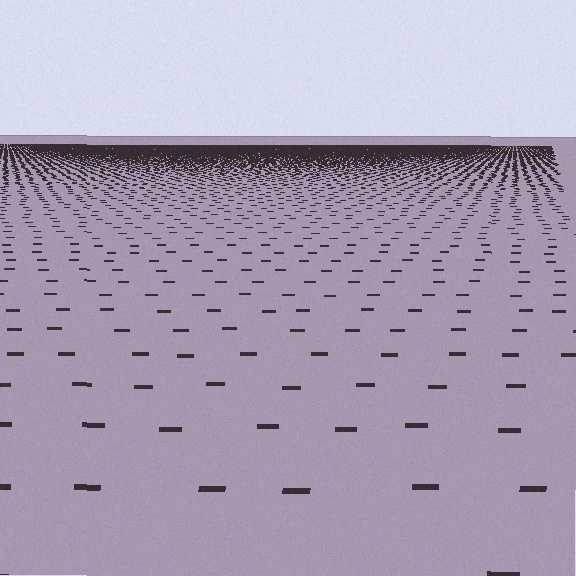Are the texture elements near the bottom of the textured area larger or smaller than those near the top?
Larger. Near the bottom, elements are closer to the viewer and appear at a bigger on-screen size.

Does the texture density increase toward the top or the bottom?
Density increases toward the top.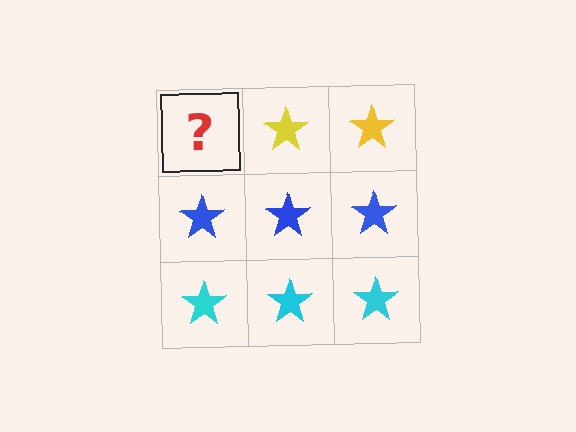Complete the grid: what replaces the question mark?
The question mark should be replaced with a yellow star.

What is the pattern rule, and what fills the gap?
The rule is that each row has a consistent color. The gap should be filled with a yellow star.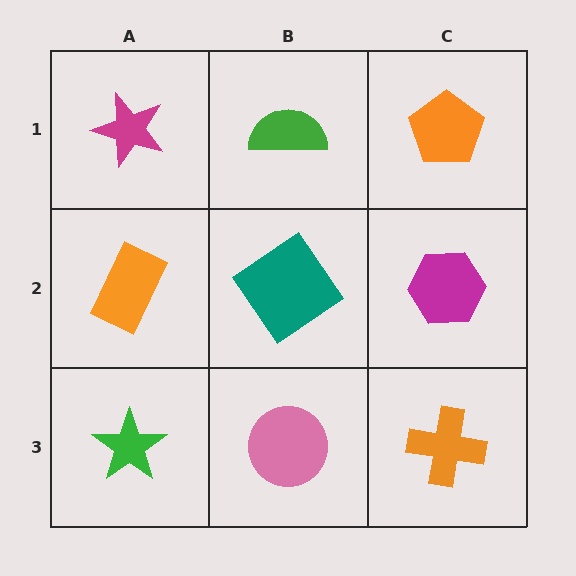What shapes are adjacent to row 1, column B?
A teal diamond (row 2, column B), a magenta star (row 1, column A), an orange pentagon (row 1, column C).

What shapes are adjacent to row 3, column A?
An orange rectangle (row 2, column A), a pink circle (row 3, column B).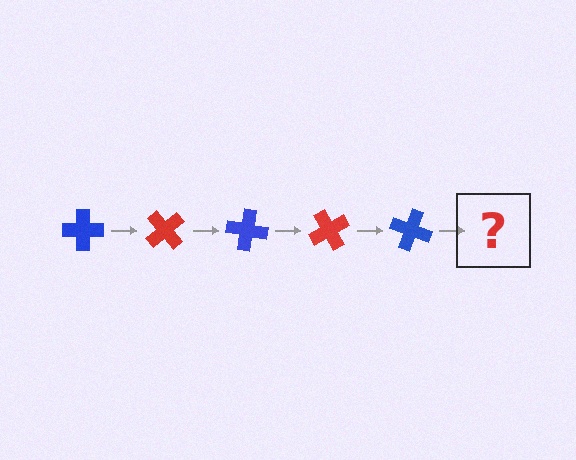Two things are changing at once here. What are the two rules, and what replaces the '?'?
The two rules are that it rotates 50 degrees each step and the color cycles through blue and red. The '?' should be a red cross, rotated 250 degrees from the start.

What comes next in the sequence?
The next element should be a red cross, rotated 250 degrees from the start.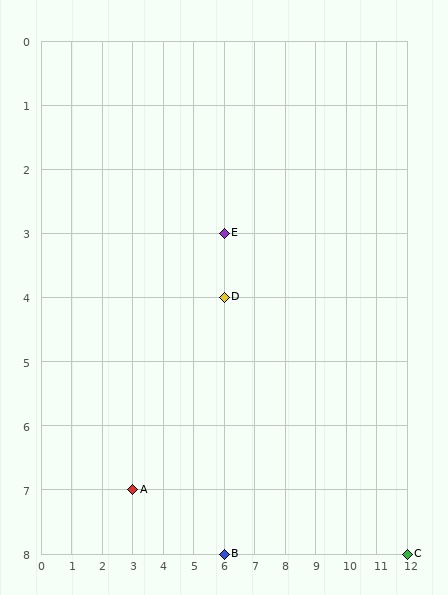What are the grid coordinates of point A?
Point A is at grid coordinates (3, 7).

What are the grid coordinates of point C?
Point C is at grid coordinates (12, 8).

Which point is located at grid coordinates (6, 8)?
Point B is at (6, 8).